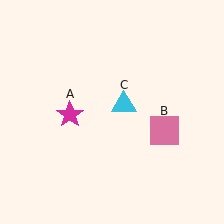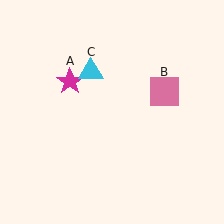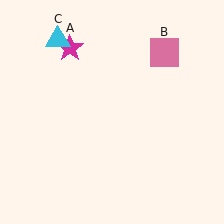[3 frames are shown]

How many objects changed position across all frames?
3 objects changed position: magenta star (object A), pink square (object B), cyan triangle (object C).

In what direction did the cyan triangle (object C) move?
The cyan triangle (object C) moved up and to the left.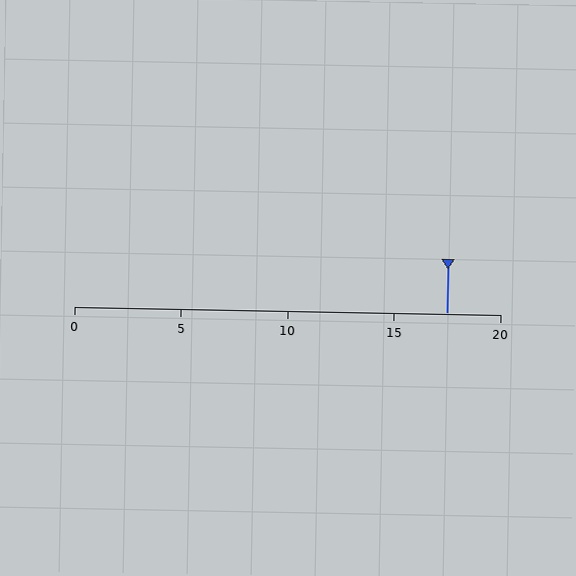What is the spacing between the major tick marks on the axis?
The major ticks are spaced 5 apart.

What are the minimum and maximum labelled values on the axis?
The axis runs from 0 to 20.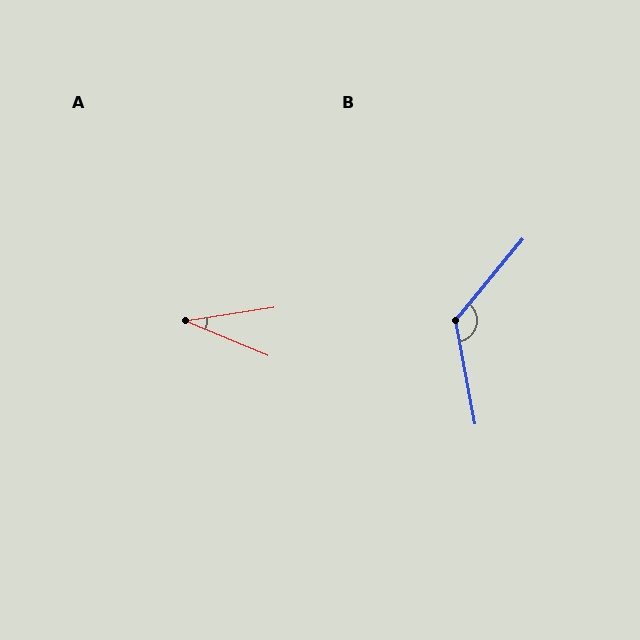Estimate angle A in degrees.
Approximately 31 degrees.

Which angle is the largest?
B, at approximately 130 degrees.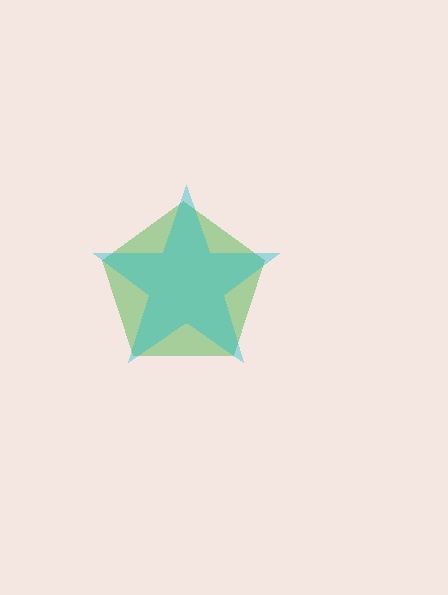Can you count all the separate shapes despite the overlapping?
Yes, there are 2 separate shapes.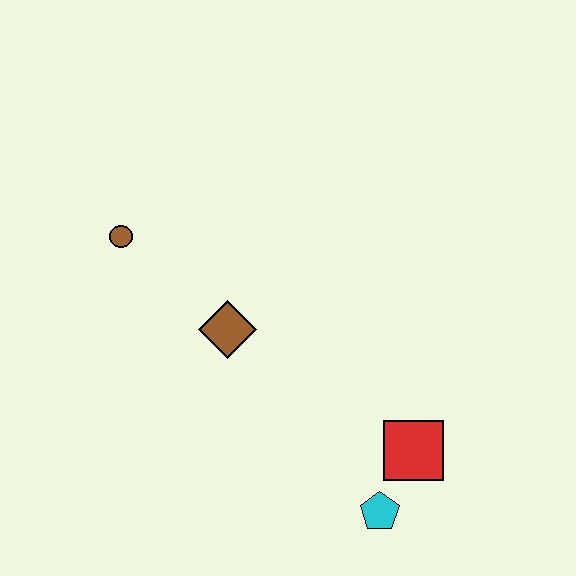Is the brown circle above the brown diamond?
Yes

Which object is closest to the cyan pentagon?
The red square is closest to the cyan pentagon.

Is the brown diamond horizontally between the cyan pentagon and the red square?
No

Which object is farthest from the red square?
The brown circle is farthest from the red square.